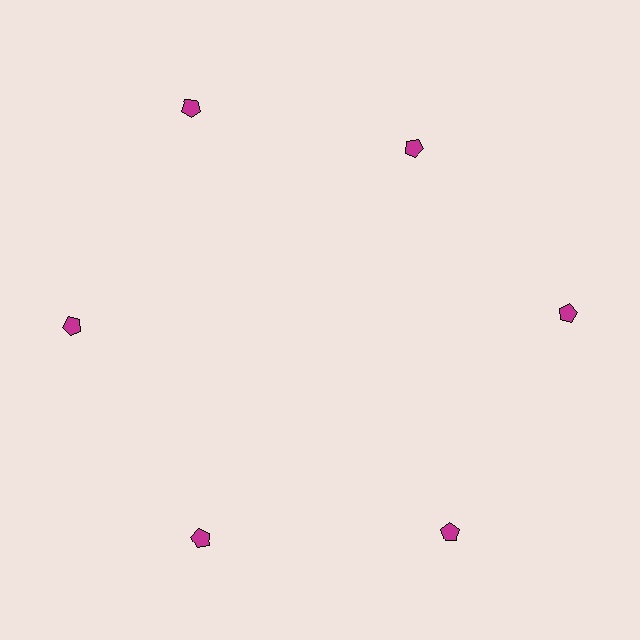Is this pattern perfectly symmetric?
No. The 6 magenta pentagons are arranged in a ring, but one element near the 1 o'clock position is pulled inward toward the center, breaking the 6-fold rotational symmetry.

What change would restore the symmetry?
The symmetry would be restored by moving it outward, back onto the ring so that all 6 pentagons sit at equal angles and equal distance from the center.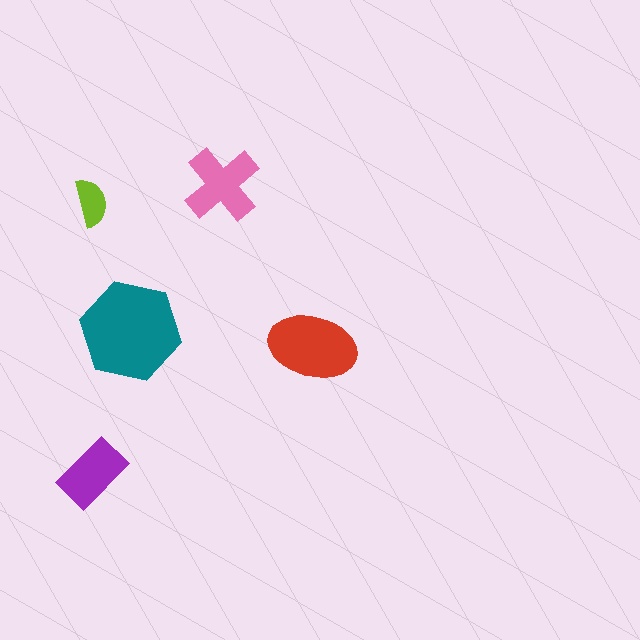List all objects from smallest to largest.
The lime semicircle, the purple rectangle, the pink cross, the red ellipse, the teal hexagon.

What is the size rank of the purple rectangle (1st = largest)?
4th.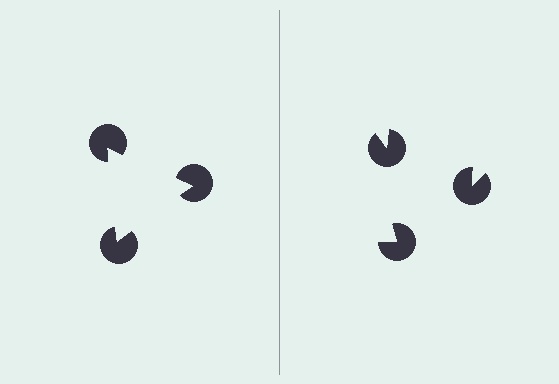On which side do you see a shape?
An illusory triangle appears on the left side. On the right side the wedge cuts are rotated, so no coherent shape forms.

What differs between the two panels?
The pac-man discs are positioned identically on both sides; only the wedge orientations differ. On the left they align to a triangle; on the right they are misaligned.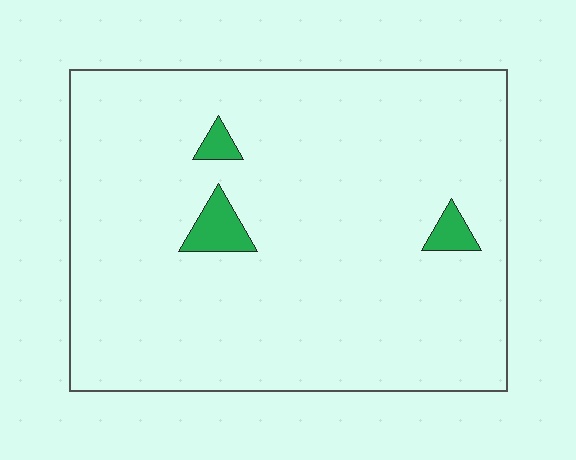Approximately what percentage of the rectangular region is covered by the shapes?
Approximately 5%.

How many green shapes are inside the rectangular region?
3.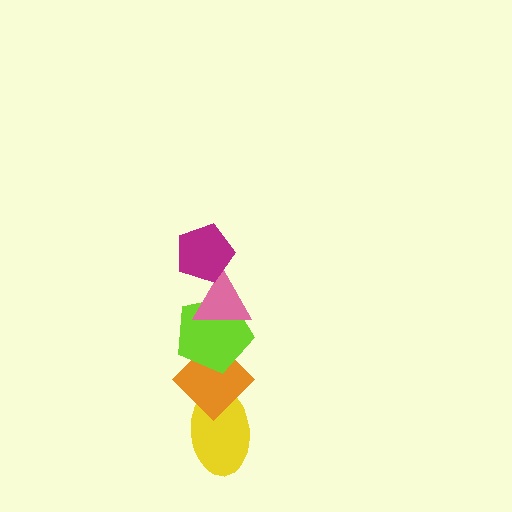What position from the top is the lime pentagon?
The lime pentagon is 3rd from the top.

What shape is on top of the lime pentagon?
The pink triangle is on top of the lime pentagon.